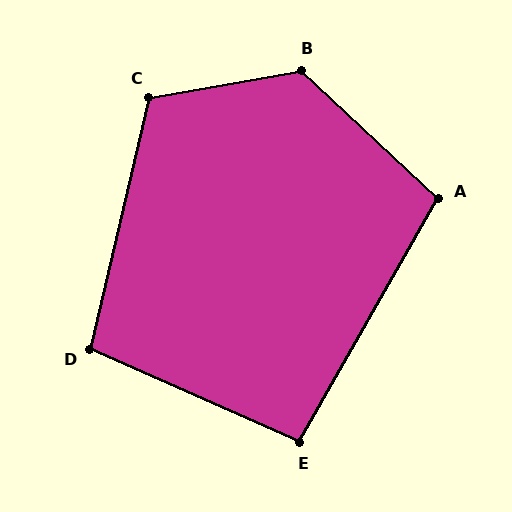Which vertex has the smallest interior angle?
E, at approximately 96 degrees.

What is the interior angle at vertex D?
Approximately 101 degrees (obtuse).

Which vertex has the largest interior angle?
B, at approximately 127 degrees.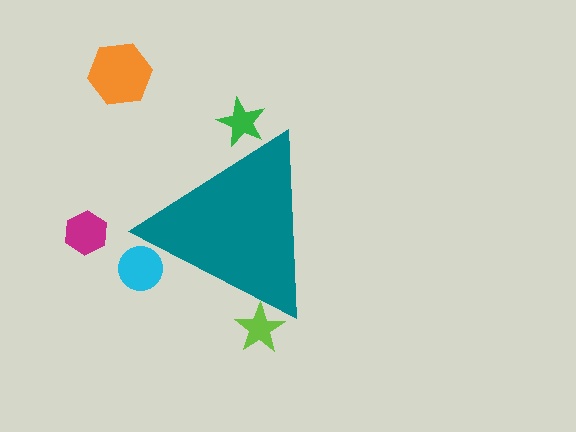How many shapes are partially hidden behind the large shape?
3 shapes are partially hidden.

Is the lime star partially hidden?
Yes, the lime star is partially hidden behind the teal triangle.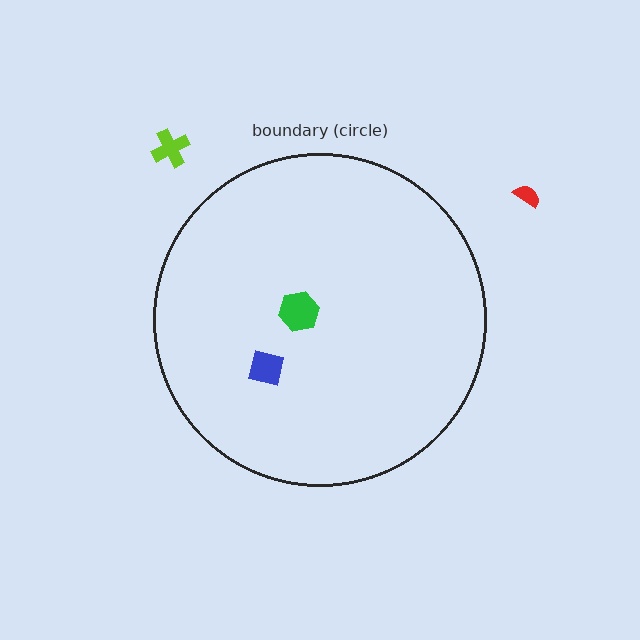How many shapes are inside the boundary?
2 inside, 2 outside.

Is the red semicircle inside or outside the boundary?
Outside.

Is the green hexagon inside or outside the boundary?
Inside.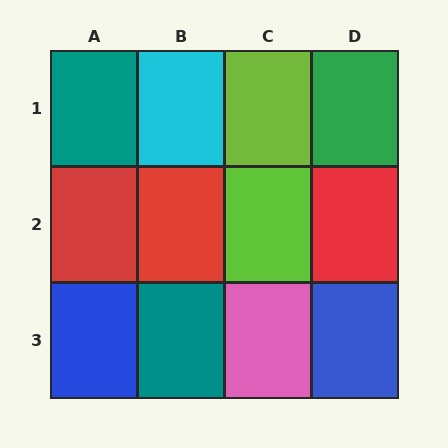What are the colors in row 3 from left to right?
Blue, teal, pink, blue.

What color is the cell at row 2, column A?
Red.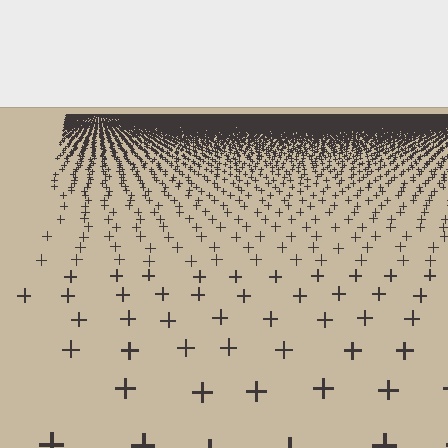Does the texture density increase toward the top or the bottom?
Density increases toward the top.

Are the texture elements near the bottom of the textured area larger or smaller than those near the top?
Larger. Near the bottom, elements are closer to the viewer and appear at a bigger on-screen size.